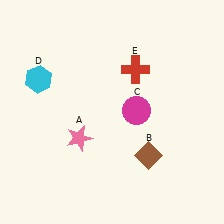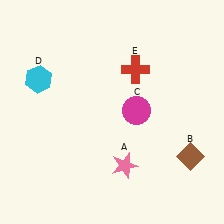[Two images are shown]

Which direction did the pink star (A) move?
The pink star (A) moved right.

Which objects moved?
The objects that moved are: the pink star (A), the brown diamond (B).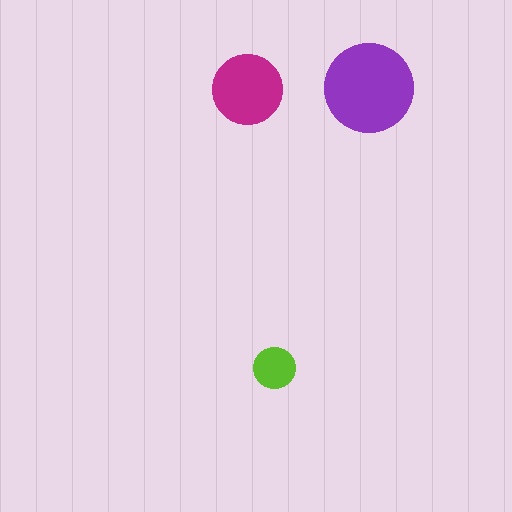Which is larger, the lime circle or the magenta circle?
The magenta one.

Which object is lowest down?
The lime circle is bottommost.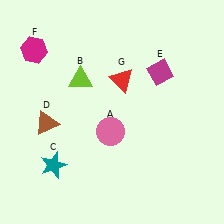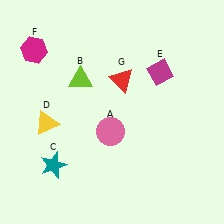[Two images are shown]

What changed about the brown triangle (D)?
In Image 1, D is brown. In Image 2, it changed to yellow.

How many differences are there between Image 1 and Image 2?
There is 1 difference between the two images.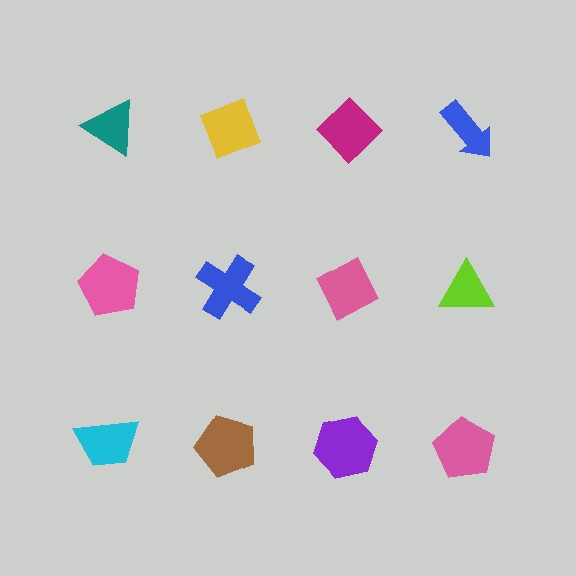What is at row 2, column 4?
A lime triangle.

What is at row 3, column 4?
A pink pentagon.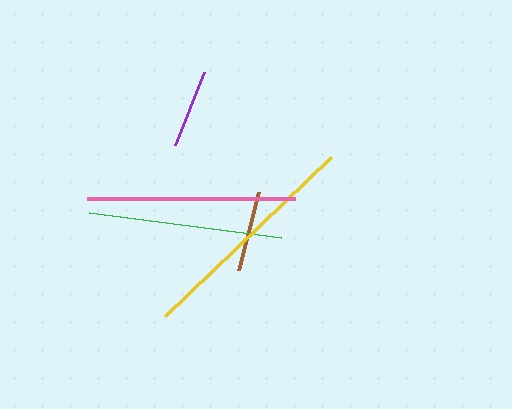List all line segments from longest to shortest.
From longest to shortest: yellow, pink, green, brown, purple.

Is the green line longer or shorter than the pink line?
The pink line is longer than the green line.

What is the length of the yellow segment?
The yellow segment is approximately 230 pixels long.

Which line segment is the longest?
The yellow line is the longest at approximately 230 pixels.